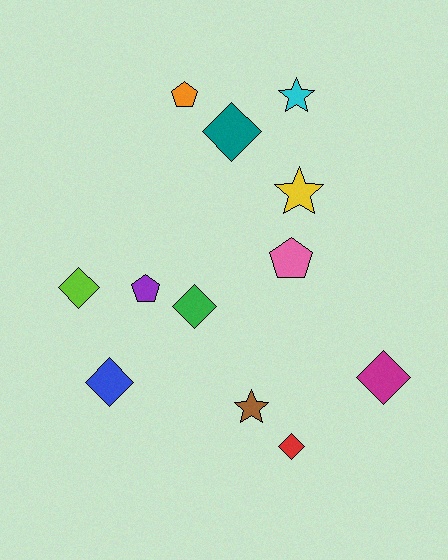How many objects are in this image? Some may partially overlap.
There are 12 objects.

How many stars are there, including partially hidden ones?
There are 3 stars.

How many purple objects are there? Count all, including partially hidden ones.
There is 1 purple object.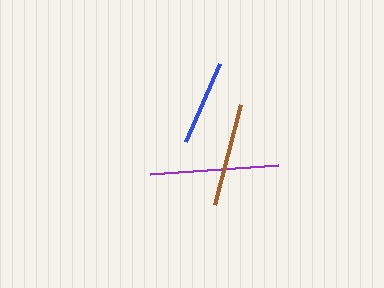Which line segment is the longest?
The purple line is the longest at approximately 129 pixels.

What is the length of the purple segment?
The purple segment is approximately 129 pixels long.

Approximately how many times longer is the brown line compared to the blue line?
The brown line is approximately 1.2 times the length of the blue line.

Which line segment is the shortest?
The blue line is the shortest at approximately 85 pixels.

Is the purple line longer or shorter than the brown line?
The purple line is longer than the brown line.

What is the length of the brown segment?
The brown segment is approximately 103 pixels long.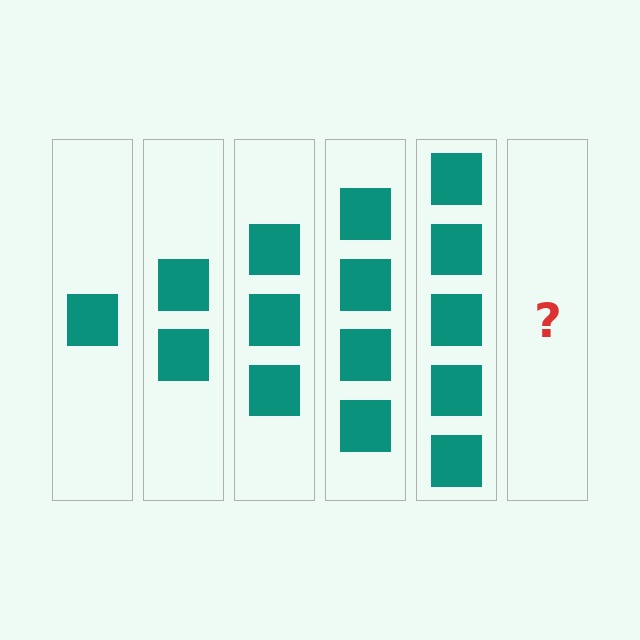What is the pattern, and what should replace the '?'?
The pattern is that each step adds one more square. The '?' should be 6 squares.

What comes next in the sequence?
The next element should be 6 squares.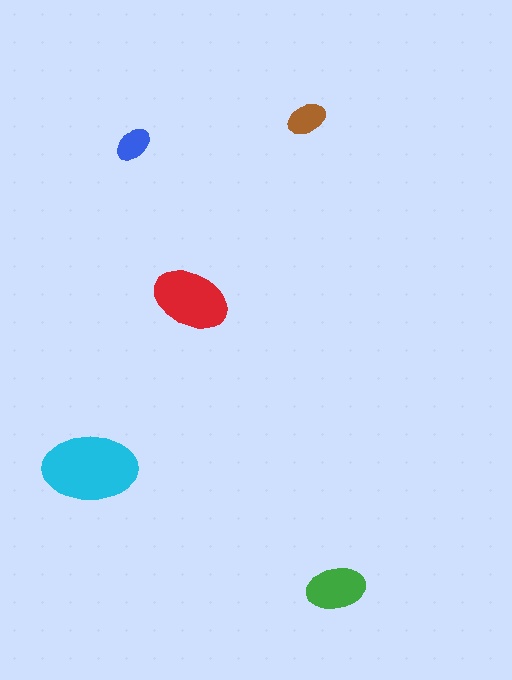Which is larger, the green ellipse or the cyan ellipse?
The cyan one.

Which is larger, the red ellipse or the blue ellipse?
The red one.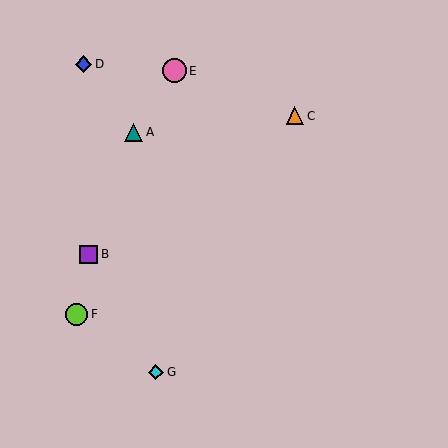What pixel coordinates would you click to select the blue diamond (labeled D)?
Click at (84, 64) to select the blue diamond D.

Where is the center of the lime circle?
The center of the lime circle is at (76, 314).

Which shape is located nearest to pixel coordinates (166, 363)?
The cyan diamond (labeled G) at (156, 372) is nearest to that location.